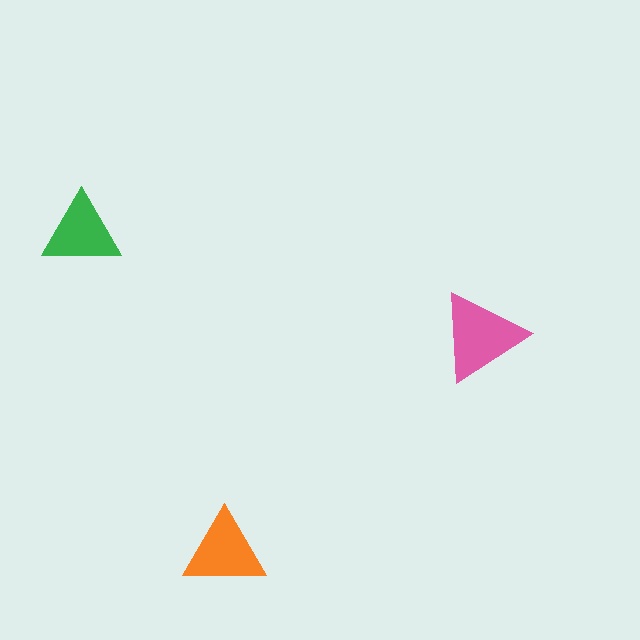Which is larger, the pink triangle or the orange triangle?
The pink one.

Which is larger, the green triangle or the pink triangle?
The pink one.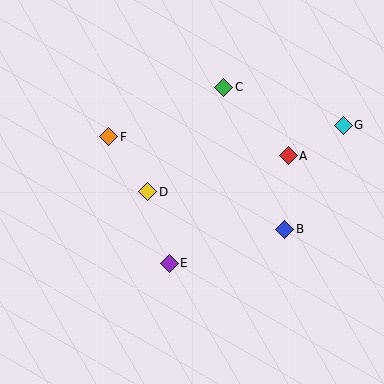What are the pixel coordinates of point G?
Point G is at (343, 125).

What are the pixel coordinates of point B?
Point B is at (285, 229).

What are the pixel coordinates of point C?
Point C is at (224, 87).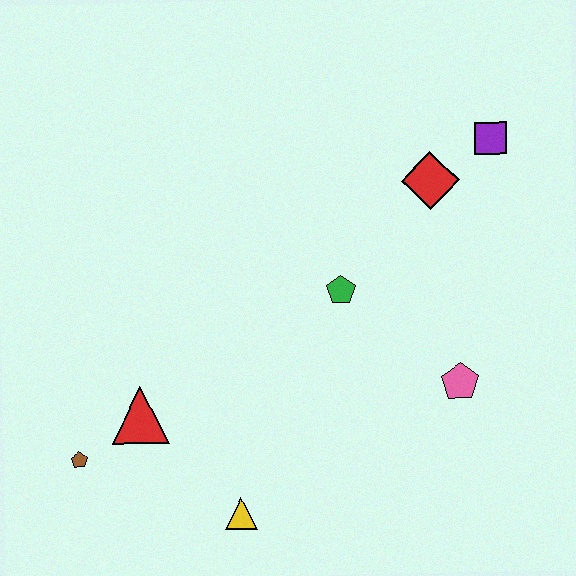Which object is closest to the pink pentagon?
The green pentagon is closest to the pink pentagon.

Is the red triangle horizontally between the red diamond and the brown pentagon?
Yes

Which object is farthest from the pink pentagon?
The brown pentagon is farthest from the pink pentagon.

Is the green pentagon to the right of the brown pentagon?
Yes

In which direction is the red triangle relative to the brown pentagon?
The red triangle is to the right of the brown pentagon.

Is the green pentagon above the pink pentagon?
Yes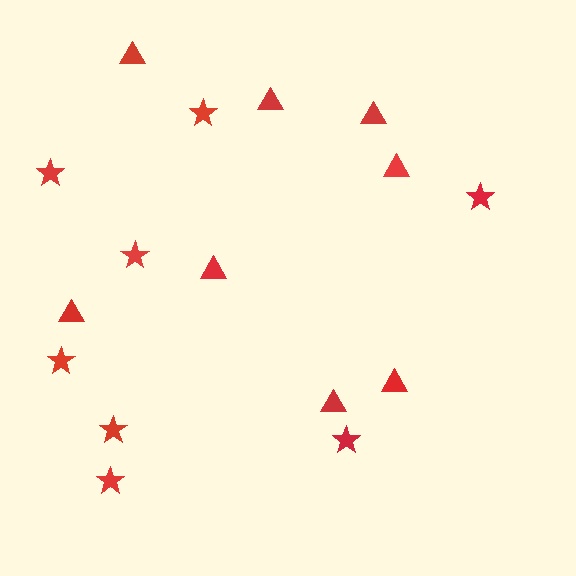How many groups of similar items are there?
There are 2 groups: one group of triangles (8) and one group of stars (8).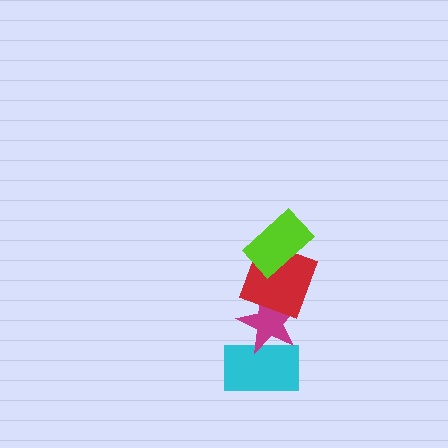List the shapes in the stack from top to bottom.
From top to bottom: the lime rectangle, the red square, the magenta star, the cyan rectangle.